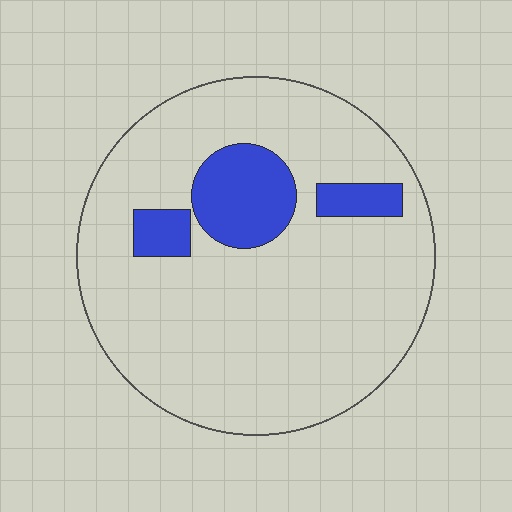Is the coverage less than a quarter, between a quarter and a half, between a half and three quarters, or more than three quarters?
Less than a quarter.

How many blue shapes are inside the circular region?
3.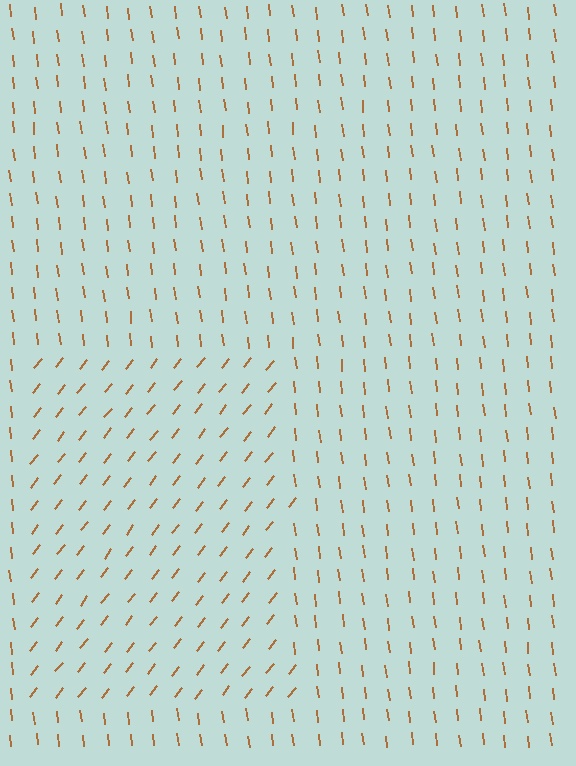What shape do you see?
I see a rectangle.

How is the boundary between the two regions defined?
The boundary is defined purely by a change in line orientation (approximately 45 degrees difference). All lines are the same color and thickness.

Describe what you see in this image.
The image is filled with small brown line segments. A rectangle region in the image has lines oriented differently from the surrounding lines, creating a visible texture boundary.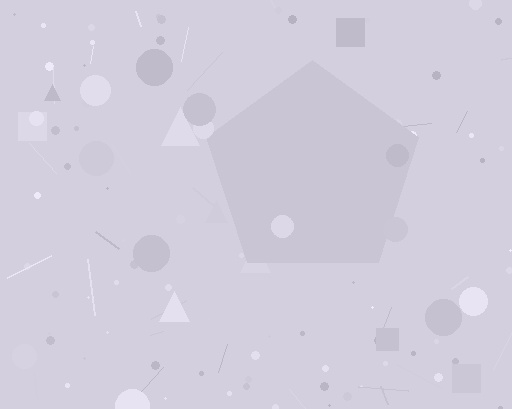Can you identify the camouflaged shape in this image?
The camouflaged shape is a pentagon.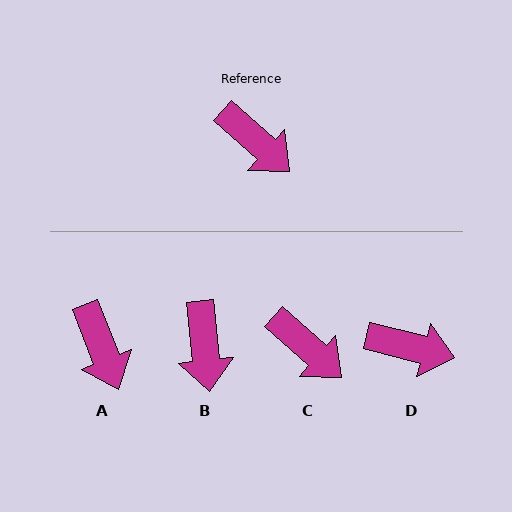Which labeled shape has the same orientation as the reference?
C.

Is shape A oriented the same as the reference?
No, it is off by about 27 degrees.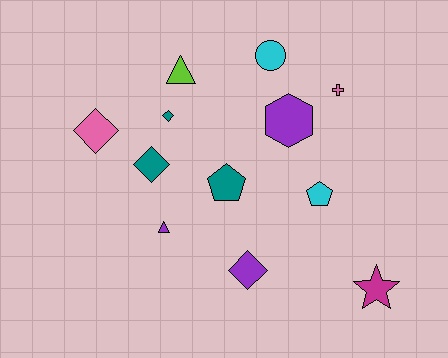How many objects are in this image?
There are 12 objects.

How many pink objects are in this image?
There are 2 pink objects.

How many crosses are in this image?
There is 1 cross.